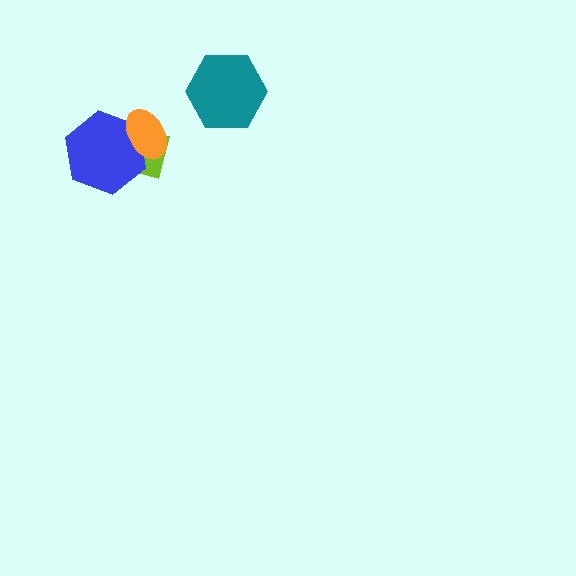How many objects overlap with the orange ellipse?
2 objects overlap with the orange ellipse.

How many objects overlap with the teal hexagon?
0 objects overlap with the teal hexagon.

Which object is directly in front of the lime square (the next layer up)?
The blue hexagon is directly in front of the lime square.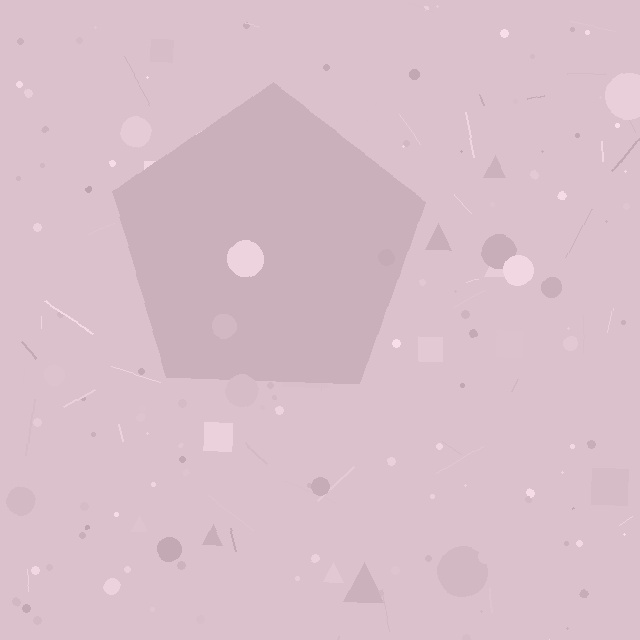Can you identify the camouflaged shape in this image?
The camouflaged shape is a pentagon.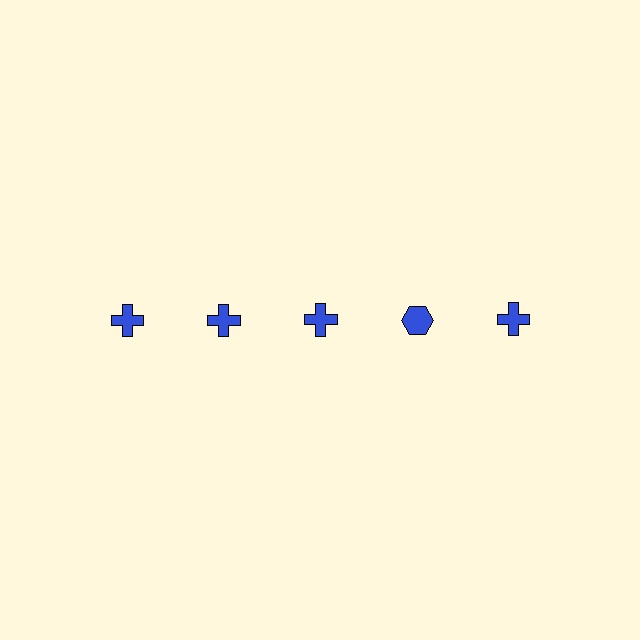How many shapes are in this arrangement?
There are 5 shapes arranged in a grid pattern.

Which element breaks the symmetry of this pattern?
The blue hexagon in the top row, second from right column breaks the symmetry. All other shapes are blue crosses.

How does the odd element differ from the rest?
It has a different shape: hexagon instead of cross.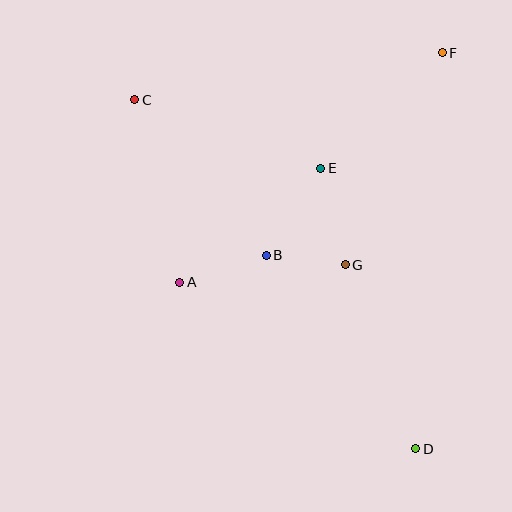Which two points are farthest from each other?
Points C and D are farthest from each other.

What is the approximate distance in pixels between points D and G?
The distance between D and G is approximately 197 pixels.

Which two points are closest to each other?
Points B and G are closest to each other.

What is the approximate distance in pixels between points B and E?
The distance between B and E is approximately 103 pixels.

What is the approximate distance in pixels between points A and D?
The distance between A and D is approximately 289 pixels.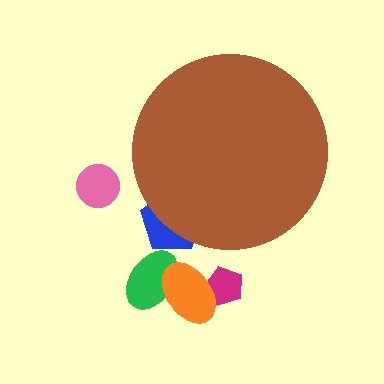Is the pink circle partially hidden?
No, the pink circle is fully visible.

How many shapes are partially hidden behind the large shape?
1 shape is partially hidden.